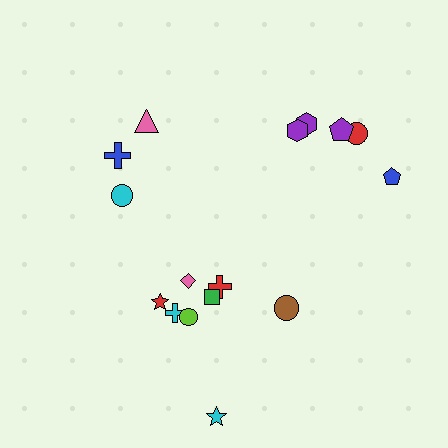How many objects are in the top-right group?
There are 5 objects.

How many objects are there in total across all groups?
There are 16 objects.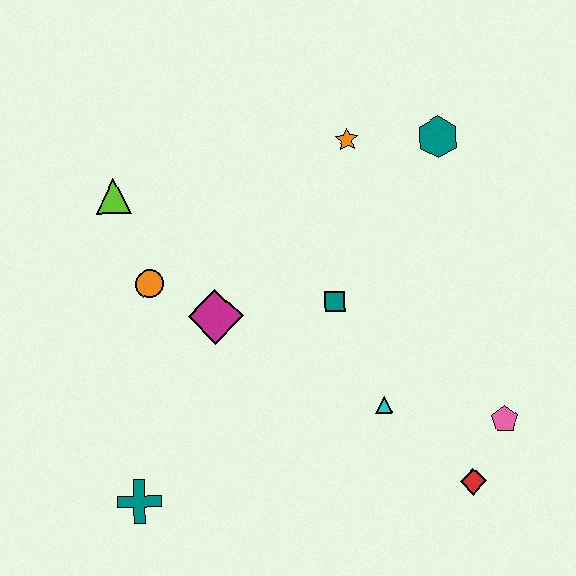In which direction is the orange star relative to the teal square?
The orange star is above the teal square.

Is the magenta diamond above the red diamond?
Yes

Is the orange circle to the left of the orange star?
Yes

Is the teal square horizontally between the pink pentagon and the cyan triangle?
No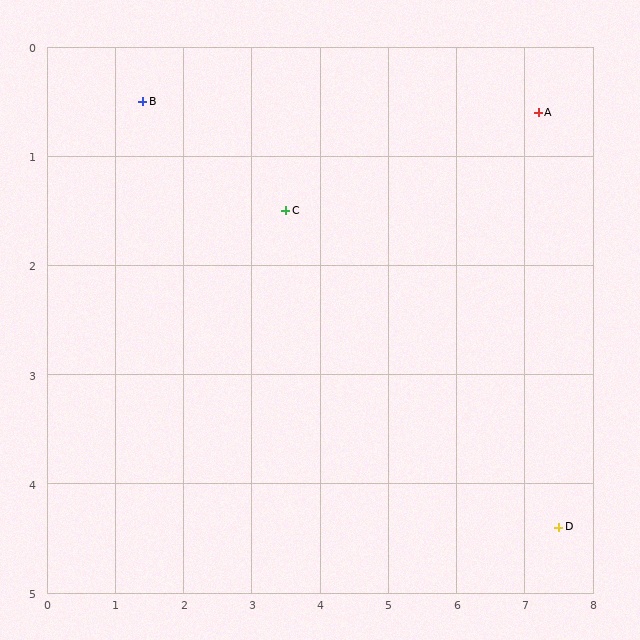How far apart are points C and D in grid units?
Points C and D are about 4.9 grid units apart.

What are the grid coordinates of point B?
Point B is at approximately (1.4, 0.5).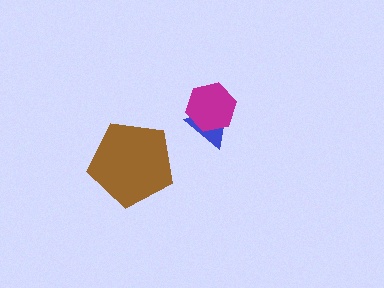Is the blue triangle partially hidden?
Yes, it is partially covered by another shape.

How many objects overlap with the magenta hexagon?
1 object overlaps with the magenta hexagon.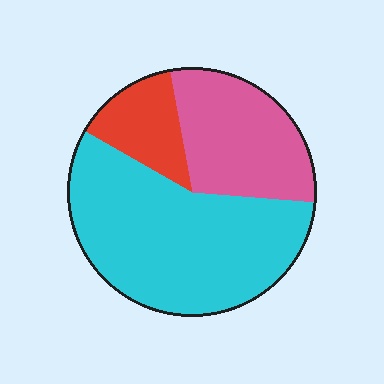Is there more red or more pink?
Pink.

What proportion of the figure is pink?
Pink covers 29% of the figure.